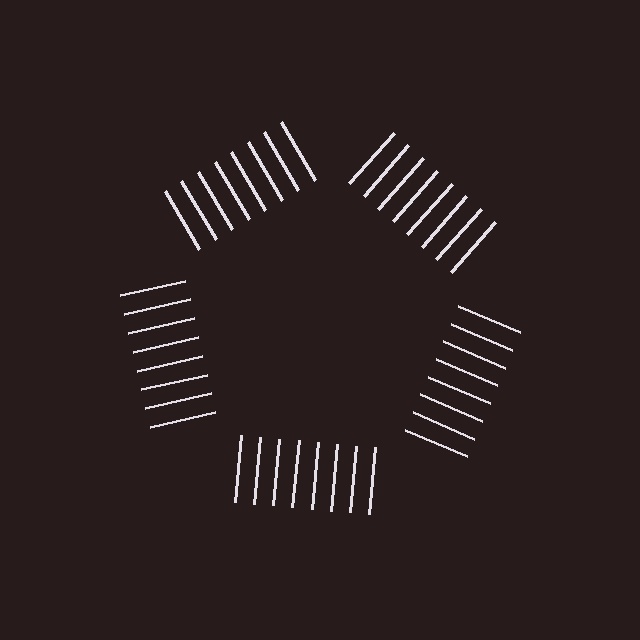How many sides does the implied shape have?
5 sides — the line-ends trace a pentagon.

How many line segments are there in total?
40 — 8 along each of the 5 edges.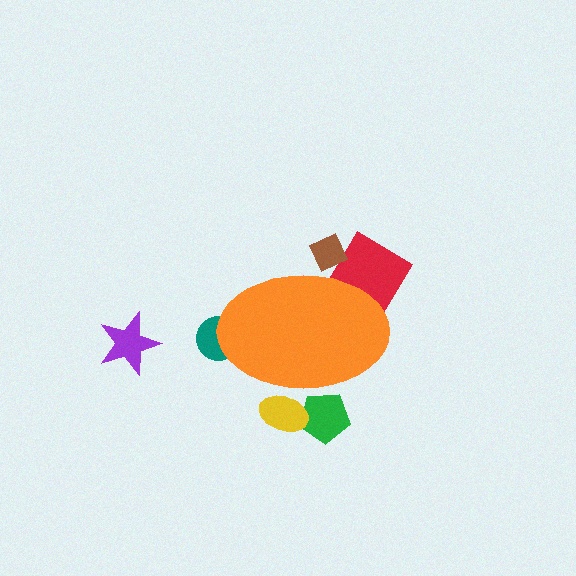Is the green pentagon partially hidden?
Yes, the green pentagon is partially hidden behind the orange ellipse.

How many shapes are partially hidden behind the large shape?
5 shapes are partially hidden.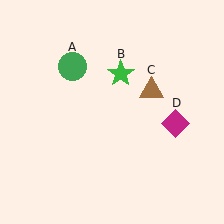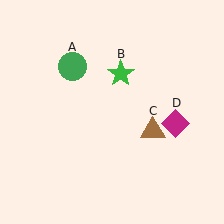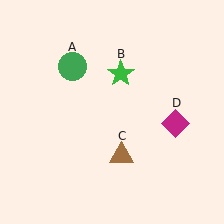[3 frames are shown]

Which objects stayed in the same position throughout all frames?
Green circle (object A) and green star (object B) and magenta diamond (object D) remained stationary.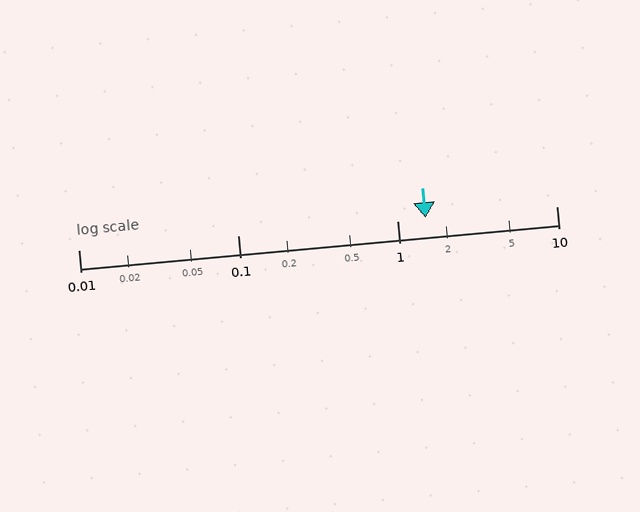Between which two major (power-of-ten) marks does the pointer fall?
The pointer is between 1 and 10.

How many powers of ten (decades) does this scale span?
The scale spans 3 decades, from 0.01 to 10.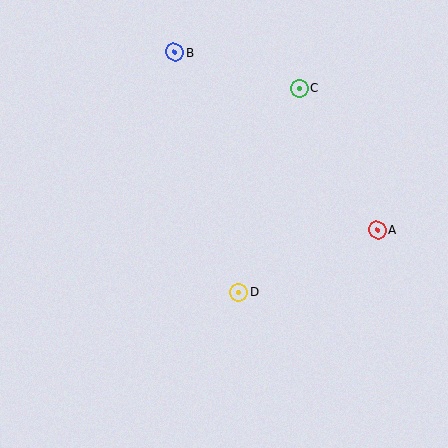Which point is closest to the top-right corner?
Point C is closest to the top-right corner.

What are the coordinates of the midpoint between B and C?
The midpoint between B and C is at (237, 70).